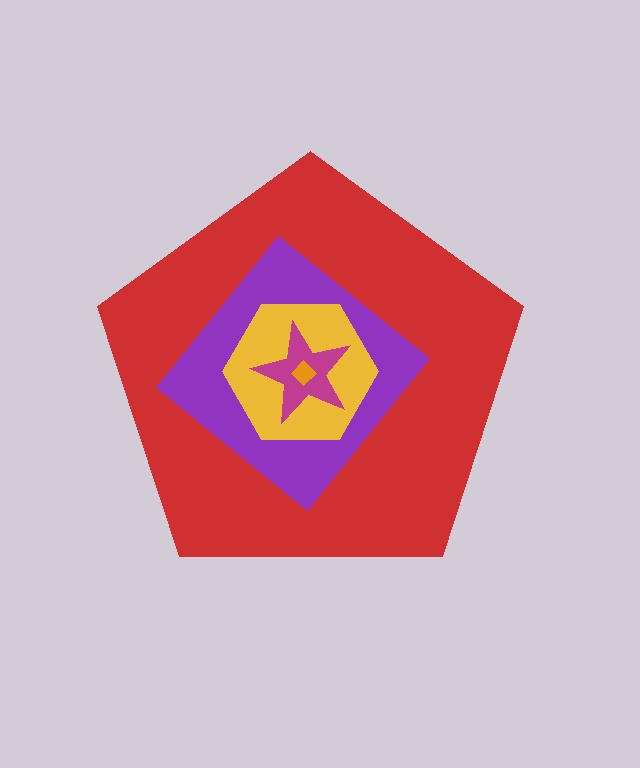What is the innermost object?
The orange diamond.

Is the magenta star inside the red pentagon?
Yes.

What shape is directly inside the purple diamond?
The yellow hexagon.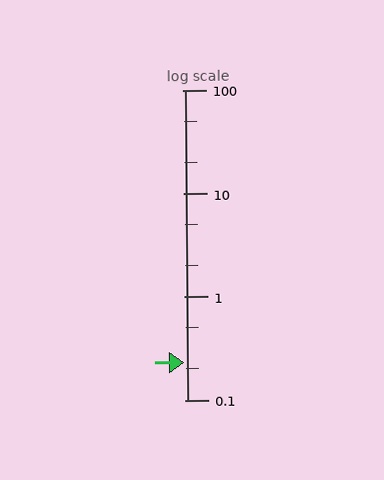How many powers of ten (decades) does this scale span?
The scale spans 3 decades, from 0.1 to 100.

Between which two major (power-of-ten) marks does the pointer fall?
The pointer is between 0.1 and 1.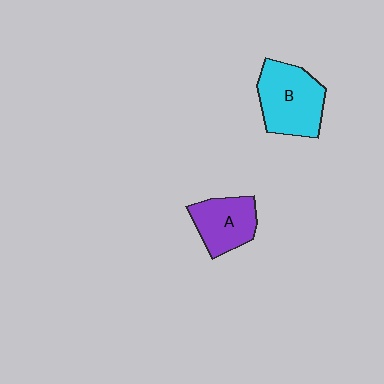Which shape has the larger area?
Shape B (cyan).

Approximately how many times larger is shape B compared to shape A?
Approximately 1.4 times.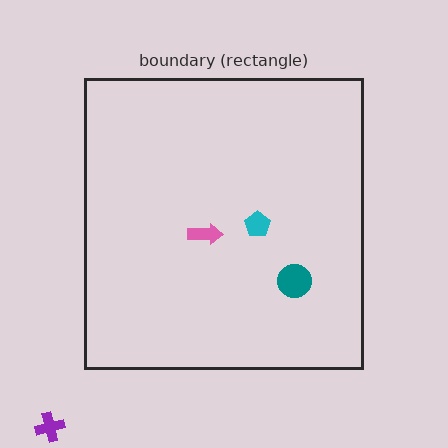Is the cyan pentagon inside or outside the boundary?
Inside.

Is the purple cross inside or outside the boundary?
Outside.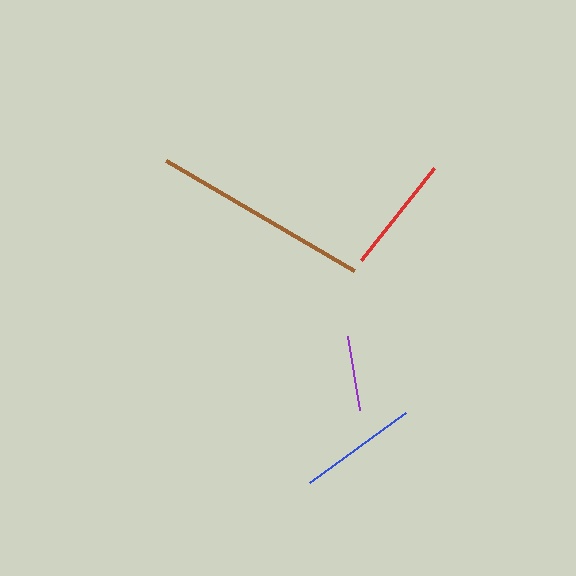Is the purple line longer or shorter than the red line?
The red line is longer than the purple line.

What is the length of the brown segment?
The brown segment is approximately 218 pixels long.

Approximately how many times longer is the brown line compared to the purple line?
The brown line is approximately 2.9 times the length of the purple line.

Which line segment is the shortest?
The purple line is the shortest at approximately 75 pixels.